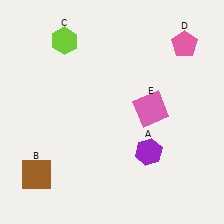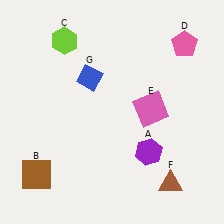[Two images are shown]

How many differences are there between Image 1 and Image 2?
There are 2 differences between the two images.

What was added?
A brown triangle (F), a blue diamond (G) were added in Image 2.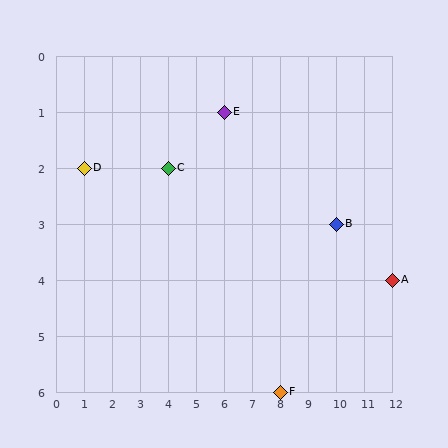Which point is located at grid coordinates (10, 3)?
Point B is at (10, 3).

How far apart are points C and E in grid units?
Points C and E are 2 columns and 1 row apart (about 2.2 grid units diagonally).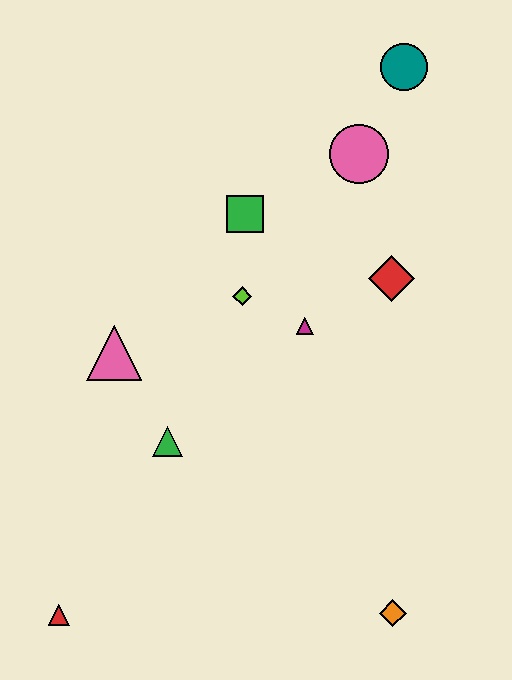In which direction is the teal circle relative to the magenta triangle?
The teal circle is above the magenta triangle.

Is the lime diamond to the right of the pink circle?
No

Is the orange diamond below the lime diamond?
Yes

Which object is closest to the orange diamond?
The green triangle is closest to the orange diamond.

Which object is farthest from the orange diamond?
The teal circle is farthest from the orange diamond.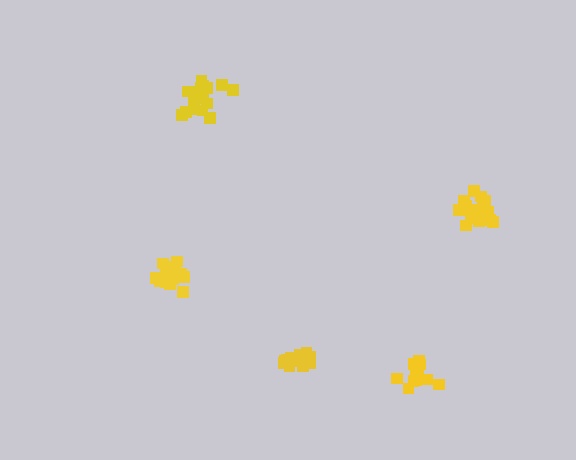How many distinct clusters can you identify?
There are 5 distinct clusters.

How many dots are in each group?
Group 1: 18 dots, Group 2: 13 dots, Group 3: 16 dots, Group 4: 12 dots, Group 5: 17 dots (76 total).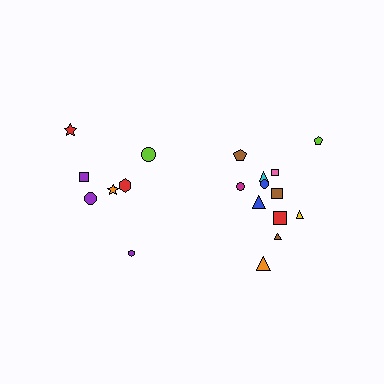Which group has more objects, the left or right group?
The right group.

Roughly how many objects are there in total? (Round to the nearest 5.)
Roughly 20 objects in total.